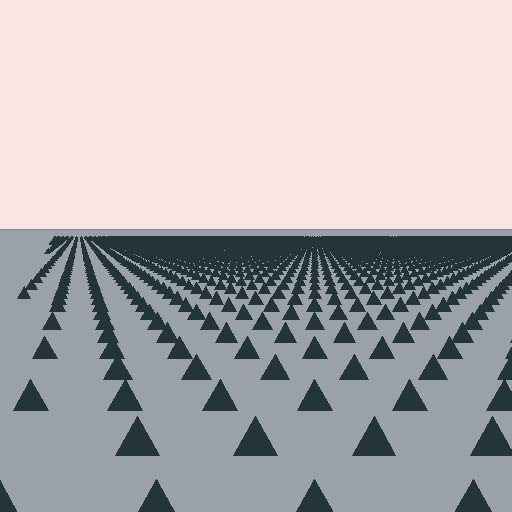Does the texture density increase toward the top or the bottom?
Density increases toward the top.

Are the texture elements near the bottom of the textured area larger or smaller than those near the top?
Larger. Near the bottom, elements are closer to the viewer and appear at a bigger on-screen size.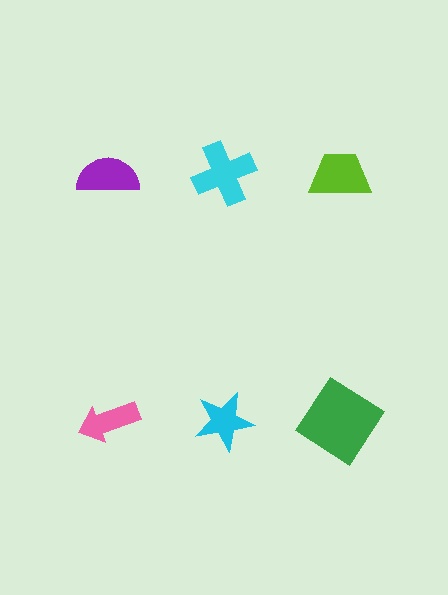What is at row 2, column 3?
A green diamond.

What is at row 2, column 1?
A pink arrow.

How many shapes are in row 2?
3 shapes.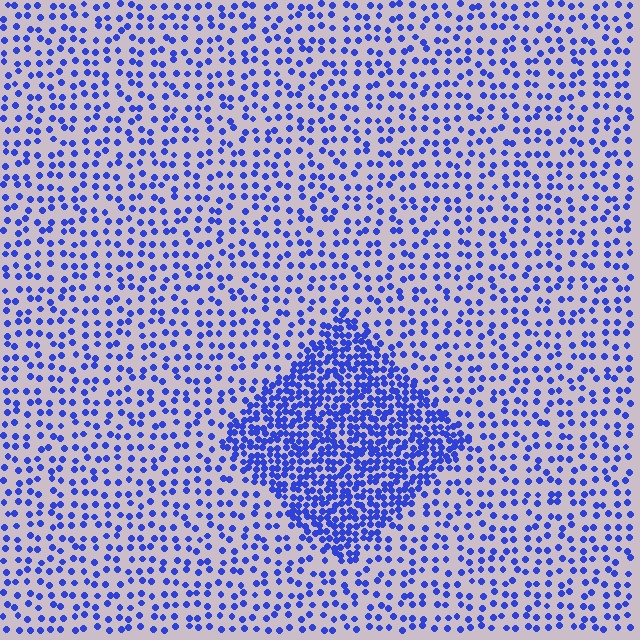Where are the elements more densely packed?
The elements are more densely packed inside the diamond boundary.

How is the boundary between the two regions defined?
The boundary is defined by a change in element density (approximately 2.6x ratio). All elements are the same color, size, and shape.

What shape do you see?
I see a diamond.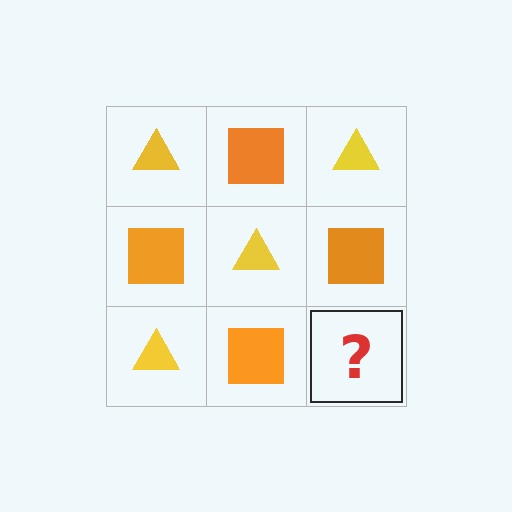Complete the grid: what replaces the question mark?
The question mark should be replaced with a yellow triangle.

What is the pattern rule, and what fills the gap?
The rule is that it alternates yellow triangle and orange square in a checkerboard pattern. The gap should be filled with a yellow triangle.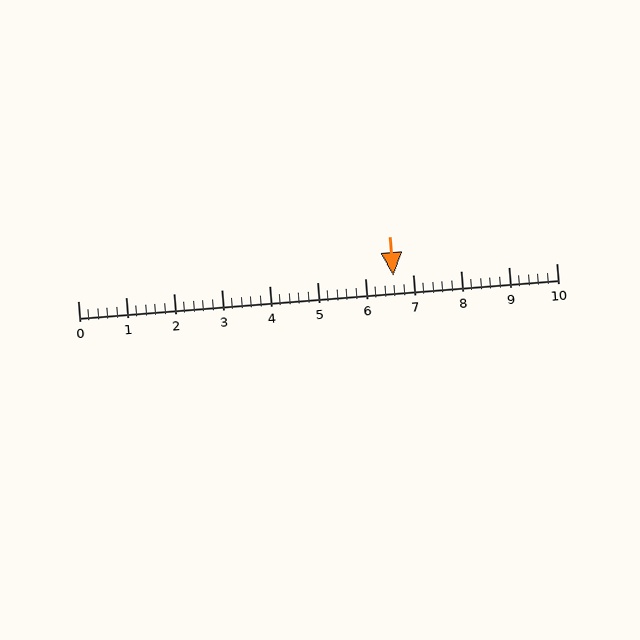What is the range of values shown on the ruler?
The ruler shows values from 0 to 10.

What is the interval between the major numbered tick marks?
The major tick marks are spaced 1 units apart.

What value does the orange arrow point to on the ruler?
The orange arrow points to approximately 6.6.